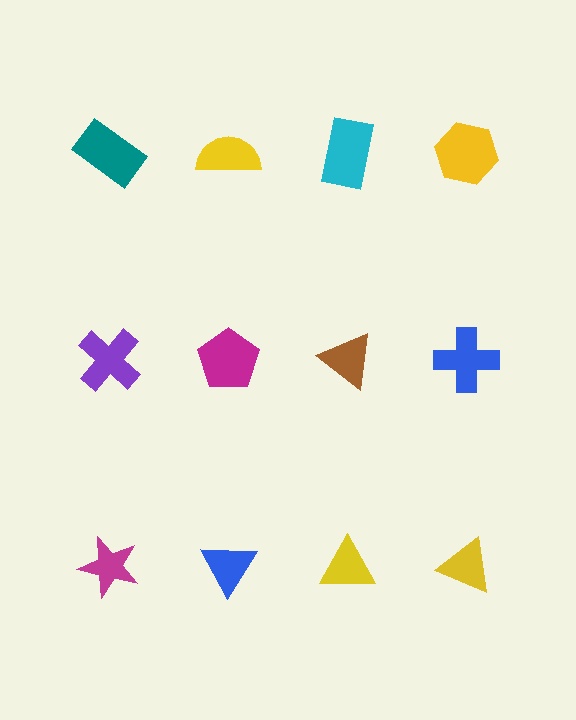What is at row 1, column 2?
A yellow semicircle.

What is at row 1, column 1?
A teal rectangle.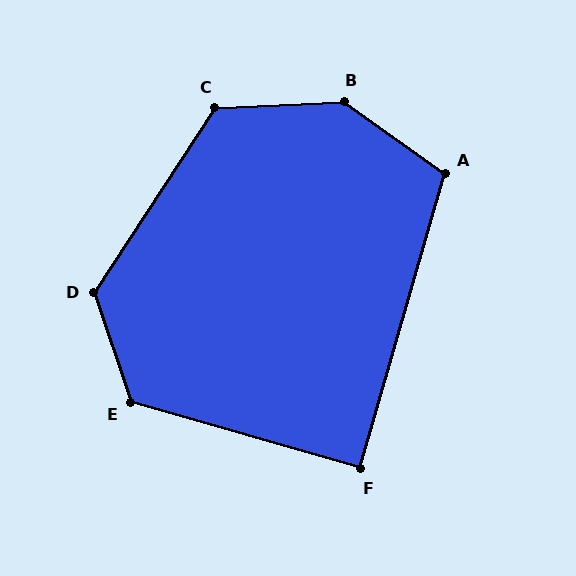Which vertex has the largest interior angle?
B, at approximately 142 degrees.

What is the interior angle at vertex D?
Approximately 128 degrees (obtuse).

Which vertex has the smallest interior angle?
F, at approximately 90 degrees.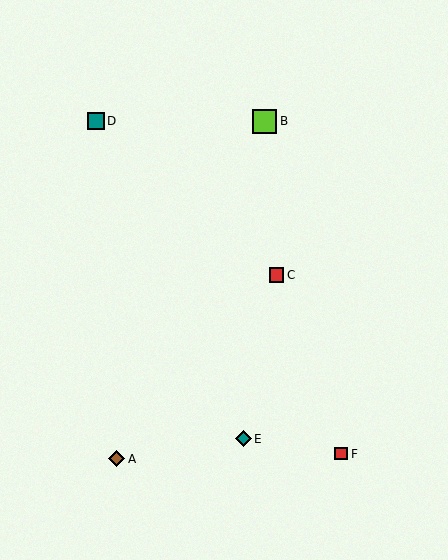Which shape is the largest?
The lime square (labeled B) is the largest.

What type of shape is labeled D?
Shape D is a teal square.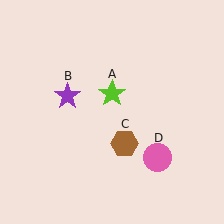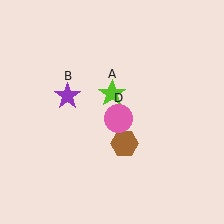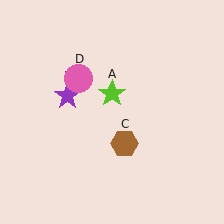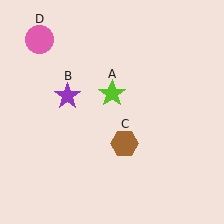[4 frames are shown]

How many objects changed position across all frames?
1 object changed position: pink circle (object D).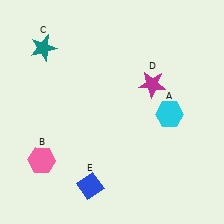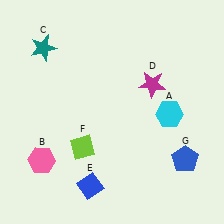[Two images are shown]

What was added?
A lime diamond (F), a blue pentagon (G) were added in Image 2.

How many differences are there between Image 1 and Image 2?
There are 2 differences between the two images.